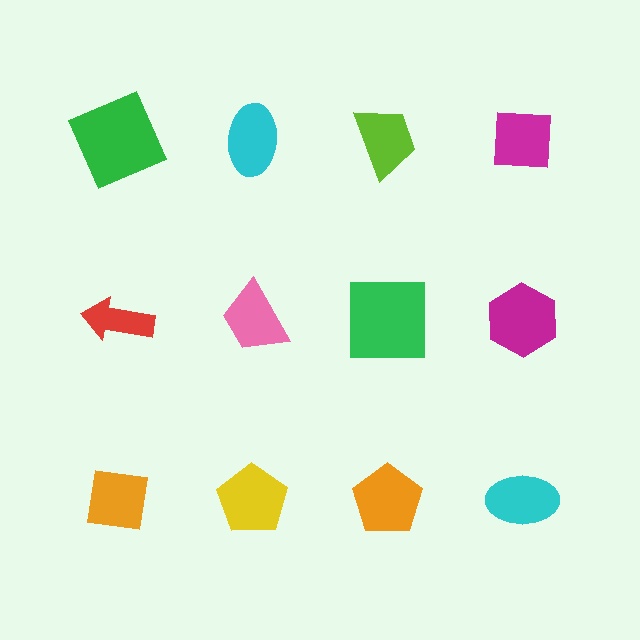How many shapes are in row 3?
4 shapes.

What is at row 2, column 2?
A pink trapezoid.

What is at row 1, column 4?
A magenta square.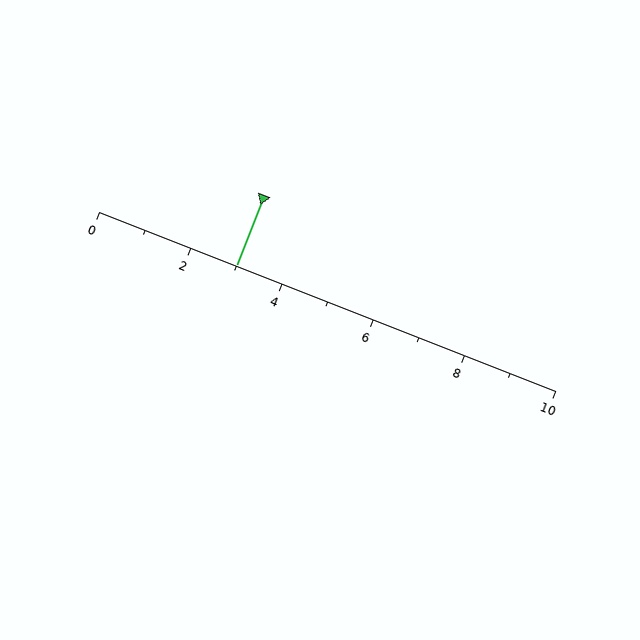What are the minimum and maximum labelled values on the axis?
The axis runs from 0 to 10.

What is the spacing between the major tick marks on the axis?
The major ticks are spaced 2 apart.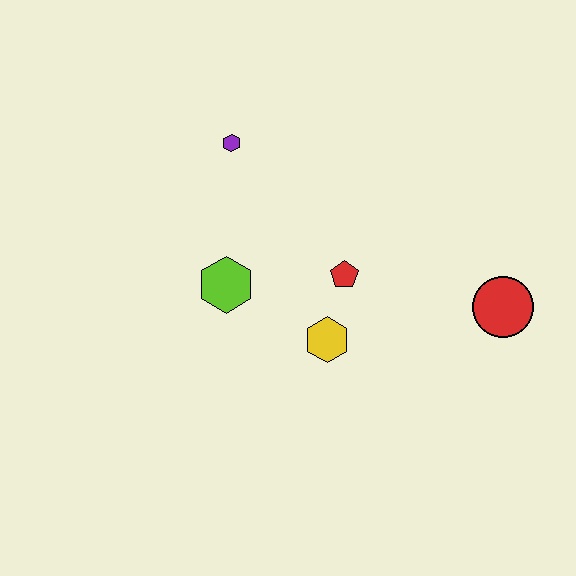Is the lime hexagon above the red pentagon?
No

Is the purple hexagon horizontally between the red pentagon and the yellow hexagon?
No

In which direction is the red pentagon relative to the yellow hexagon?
The red pentagon is above the yellow hexagon.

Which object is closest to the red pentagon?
The yellow hexagon is closest to the red pentagon.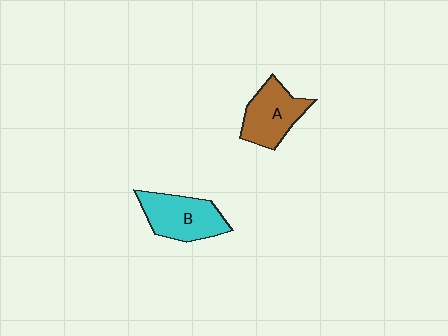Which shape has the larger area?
Shape B (cyan).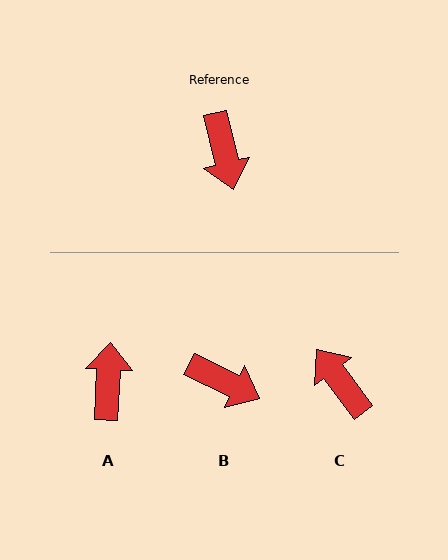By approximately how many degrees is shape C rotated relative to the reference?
Approximately 157 degrees clockwise.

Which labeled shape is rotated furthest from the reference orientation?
A, about 164 degrees away.